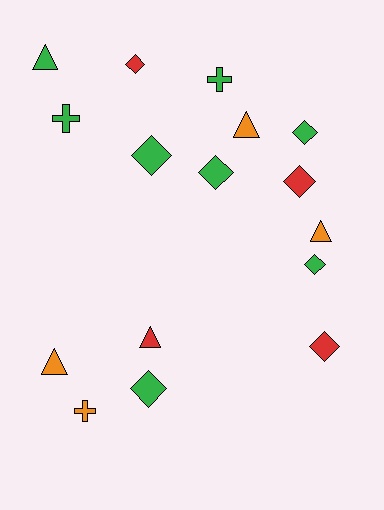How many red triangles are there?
There is 1 red triangle.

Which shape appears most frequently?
Diamond, with 8 objects.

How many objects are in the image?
There are 16 objects.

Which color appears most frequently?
Green, with 8 objects.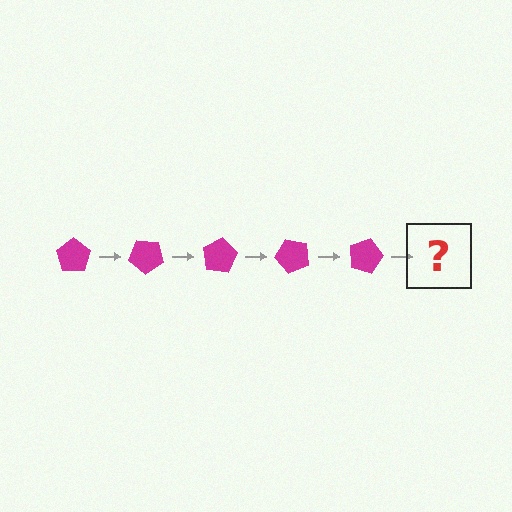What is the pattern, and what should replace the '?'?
The pattern is that the pentagon rotates 40 degrees each step. The '?' should be a magenta pentagon rotated 200 degrees.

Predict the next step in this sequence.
The next step is a magenta pentagon rotated 200 degrees.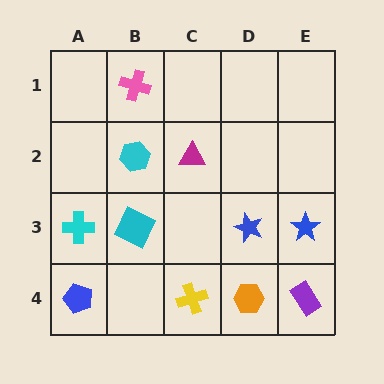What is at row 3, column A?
A cyan cross.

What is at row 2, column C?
A magenta triangle.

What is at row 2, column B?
A cyan hexagon.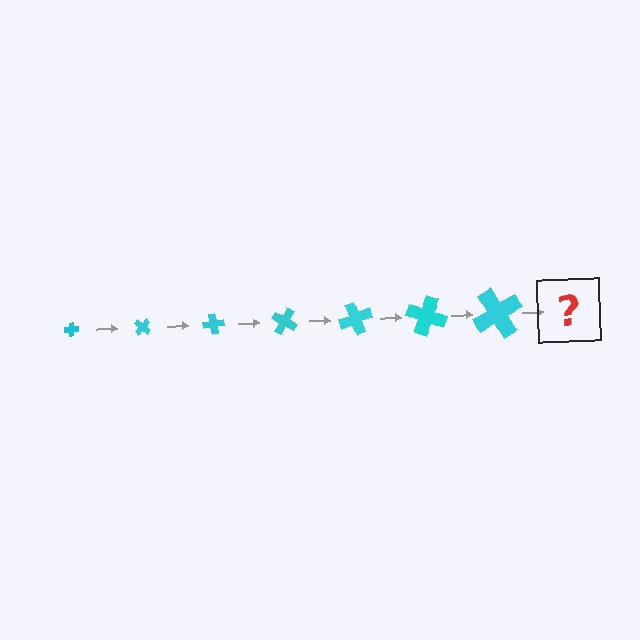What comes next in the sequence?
The next element should be a cross, larger than the previous one and rotated 280 degrees from the start.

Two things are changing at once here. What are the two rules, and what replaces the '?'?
The two rules are that the cross grows larger each step and it rotates 40 degrees each step. The '?' should be a cross, larger than the previous one and rotated 280 degrees from the start.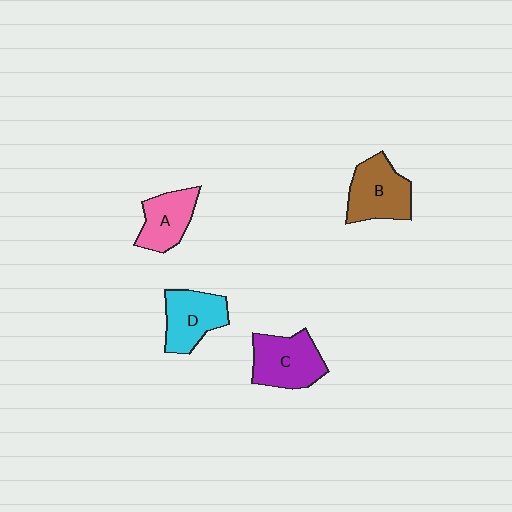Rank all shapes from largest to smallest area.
From largest to smallest: C (purple), B (brown), D (cyan), A (pink).